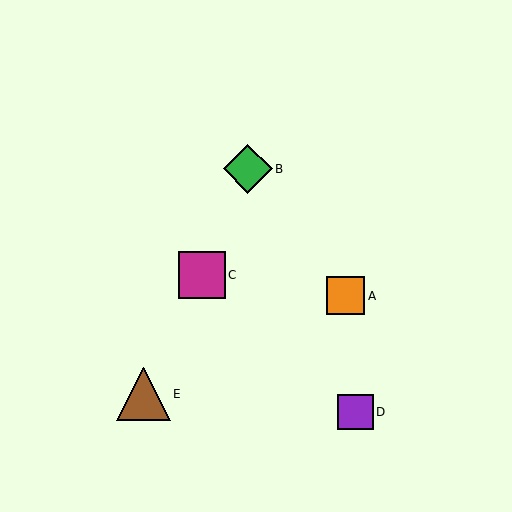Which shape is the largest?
The brown triangle (labeled E) is the largest.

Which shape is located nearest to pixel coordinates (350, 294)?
The orange square (labeled A) at (346, 296) is nearest to that location.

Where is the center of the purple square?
The center of the purple square is at (356, 412).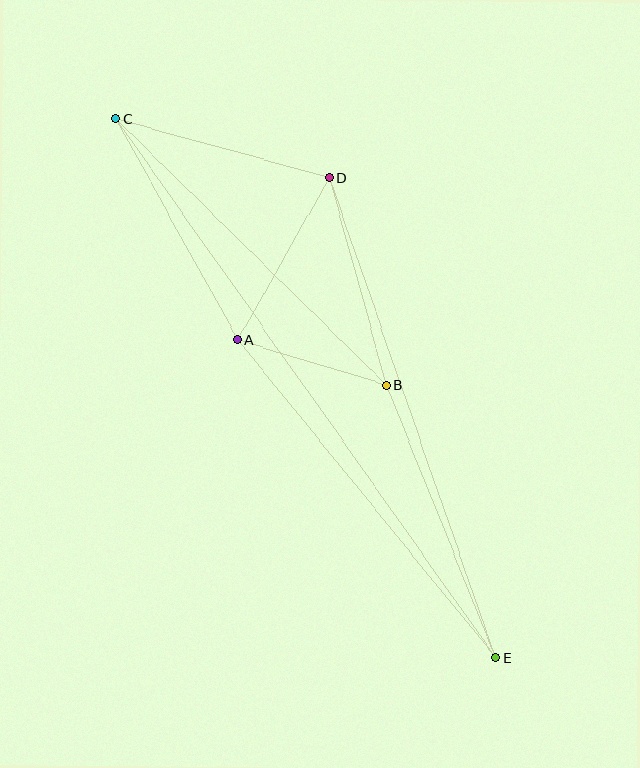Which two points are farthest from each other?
Points C and E are farthest from each other.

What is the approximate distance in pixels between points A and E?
The distance between A and E is approximately 409 pixels.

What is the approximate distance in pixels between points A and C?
The distance between A and C is approximately 252 pixels.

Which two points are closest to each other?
Points A and B are closest to each other.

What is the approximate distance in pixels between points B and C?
The distance between B and C is approximately 379 pixels.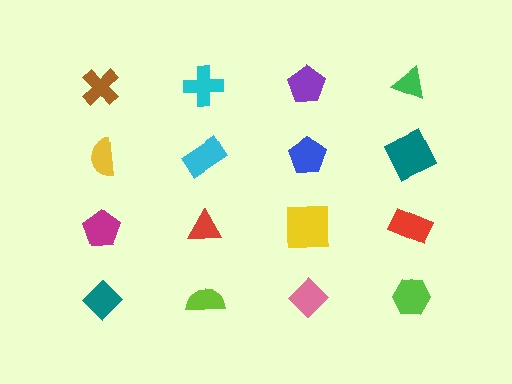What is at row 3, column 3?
A yellow square.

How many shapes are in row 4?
4 shapes.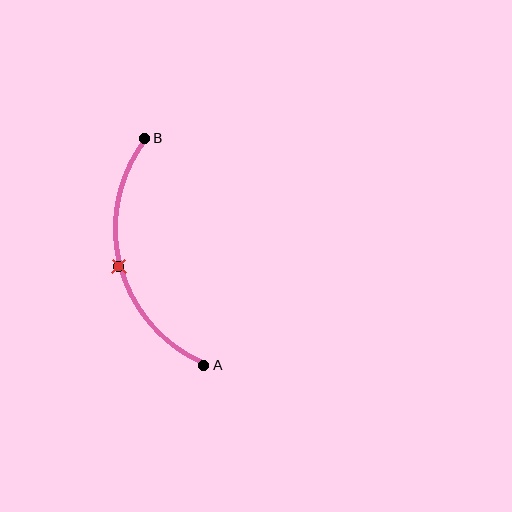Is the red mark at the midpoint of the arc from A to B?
Yes. The red mark lies on the arc at equal arc-length from both A and B — it is the arc midpoint.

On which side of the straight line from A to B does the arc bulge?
The arc bulges to the left of the straight line connecting A and B.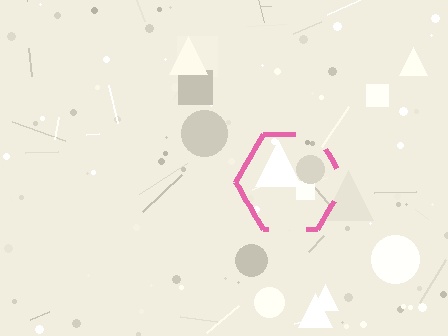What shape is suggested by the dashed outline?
The dashed outline suggests a hexagon.